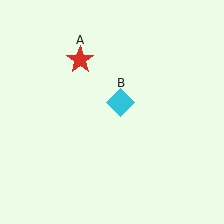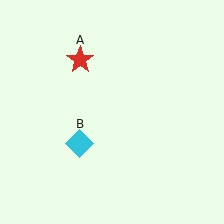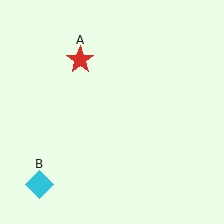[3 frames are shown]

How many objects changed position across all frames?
1 object changed position: cyan diamond (object B).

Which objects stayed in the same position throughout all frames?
Red star (object A) remained stationary.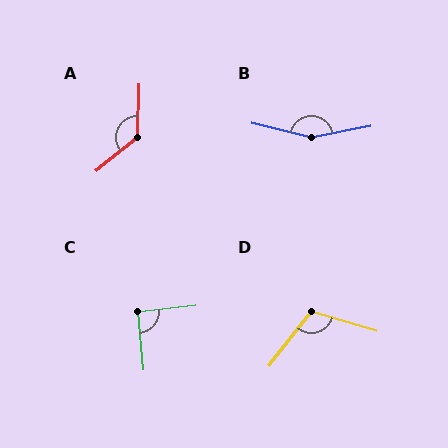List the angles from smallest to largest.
C (91°), D (111°), A (131°), B (156°).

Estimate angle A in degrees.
Approximately 131 degrees.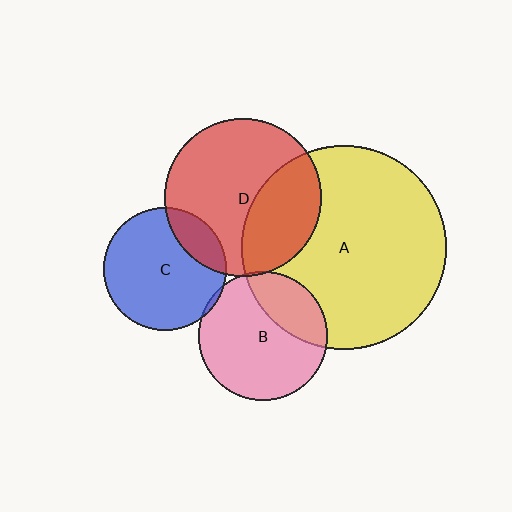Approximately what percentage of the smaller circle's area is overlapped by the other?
Approximately 35%.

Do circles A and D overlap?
Yes.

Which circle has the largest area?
Circle A (yellow).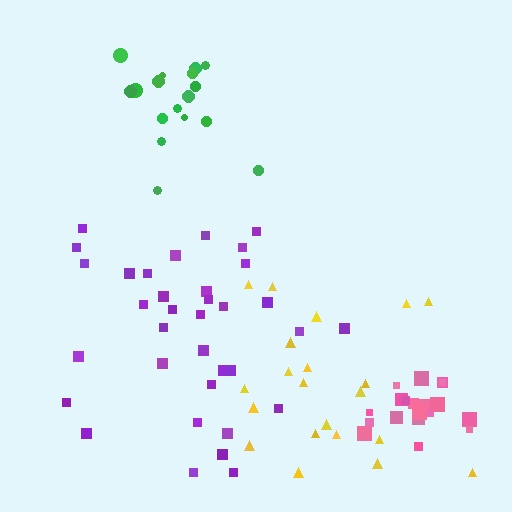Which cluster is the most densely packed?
Pink.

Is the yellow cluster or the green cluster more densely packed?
Green.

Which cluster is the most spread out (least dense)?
Yellow.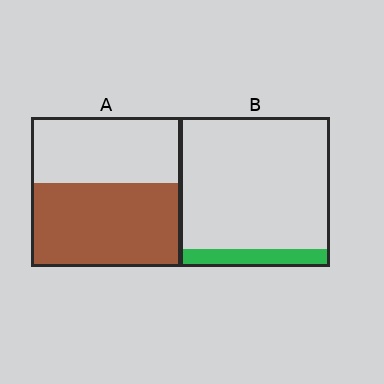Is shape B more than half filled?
No.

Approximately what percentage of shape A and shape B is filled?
A is approximately 55% and B is approximately 10%.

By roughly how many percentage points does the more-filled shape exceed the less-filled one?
By roughly 45 percentage points (A over B).